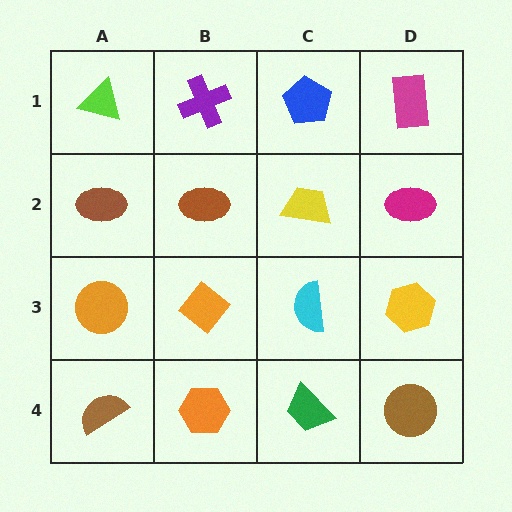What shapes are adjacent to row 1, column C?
A yellow trapezoid (row 2, column C), a purple cross (row 1, column B), a magenta rectangle (row 1, column D).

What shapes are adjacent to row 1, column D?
A magenta ellipse (row 2, column D), a blue pentagon (row 1, column C).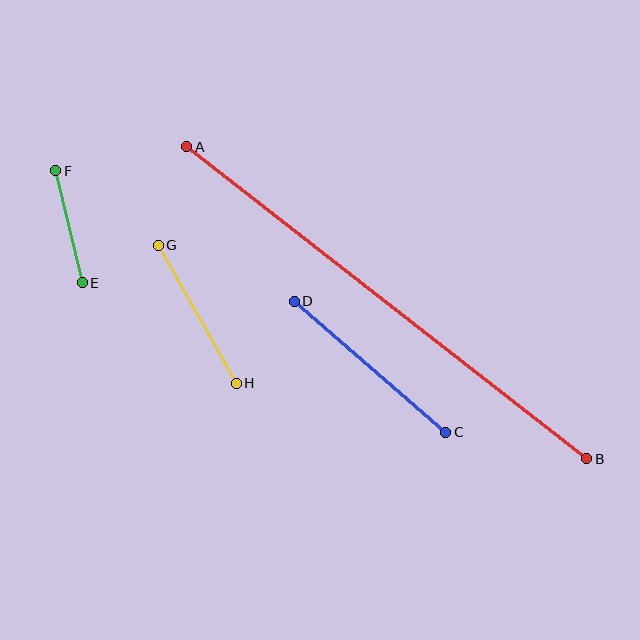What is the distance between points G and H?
The distance is approximately 158 pixels.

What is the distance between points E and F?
The distance is approximately 115 pixels.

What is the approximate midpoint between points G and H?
The midpoint is at approximately (197, 314) pixels.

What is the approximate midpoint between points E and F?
The midpoint is at approximately (69, 227) pixels.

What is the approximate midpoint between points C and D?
The midpoint is at approximately (370, 367) pixels.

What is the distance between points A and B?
The distance is approximately 507 pixels.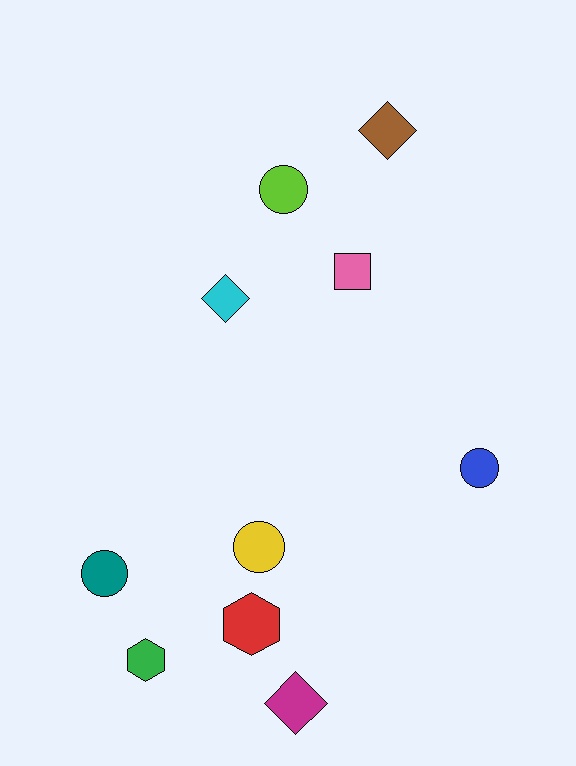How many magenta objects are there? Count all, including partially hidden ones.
There is 1 magenta object.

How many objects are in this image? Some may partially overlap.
There are 10 objects.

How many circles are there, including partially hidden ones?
There are 4 circles.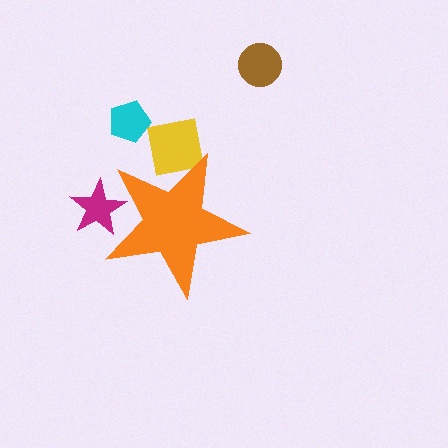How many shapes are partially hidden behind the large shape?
2 shapes are partially hidden.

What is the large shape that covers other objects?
An orange star.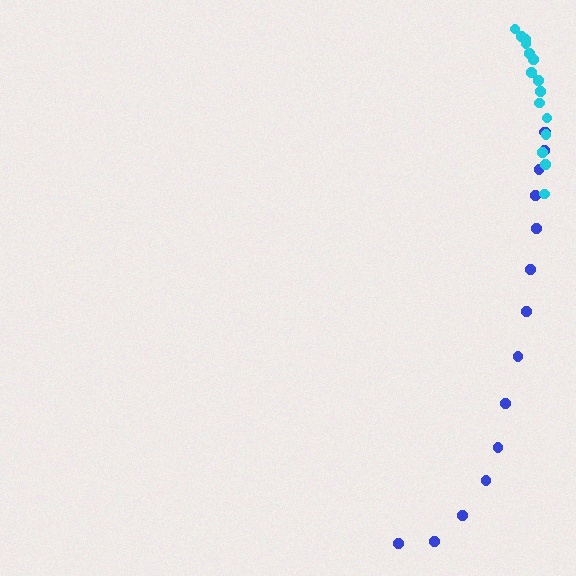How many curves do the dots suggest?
There are 2 distinct paths.